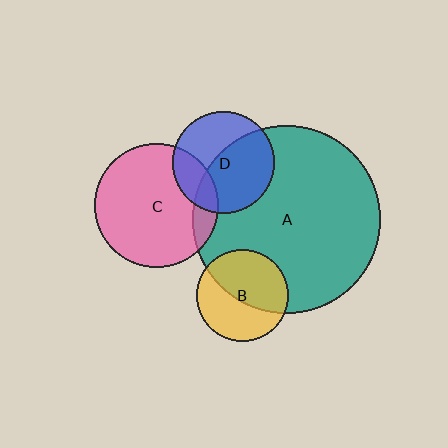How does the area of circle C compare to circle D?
Approximately 1.5 times.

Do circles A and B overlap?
Yes.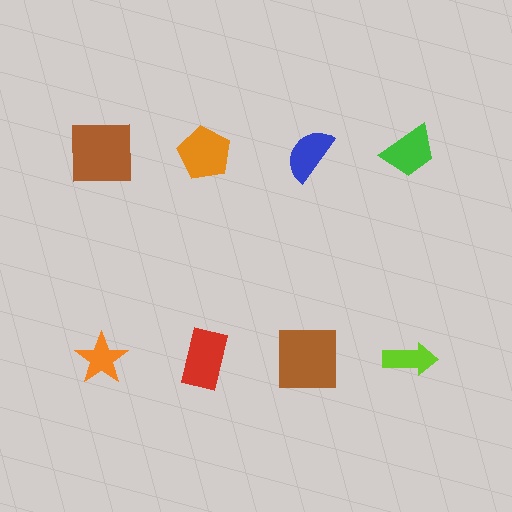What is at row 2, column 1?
An orange star.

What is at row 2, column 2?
A red rectangle.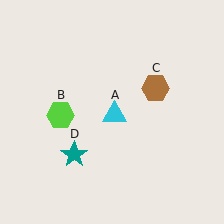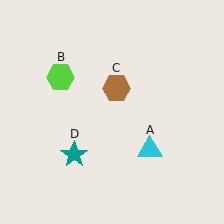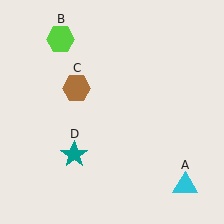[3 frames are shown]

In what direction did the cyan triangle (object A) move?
The cyan triangle (object A) moved down and to the right.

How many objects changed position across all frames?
3 objects changed position: cyan triangle (object A), lime hexagon (object B), brown hexagon (object C).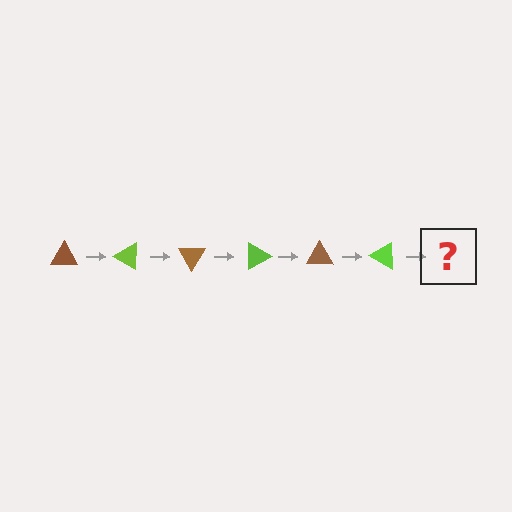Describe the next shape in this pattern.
It should be a brown triangle, rotated 180 degrees from the start.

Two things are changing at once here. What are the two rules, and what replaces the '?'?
The two rules are that it rotates 30 degrees each step and the color cycles through brown and lime. The '?' should be a brown triangle, rotated 180 degrees from the start.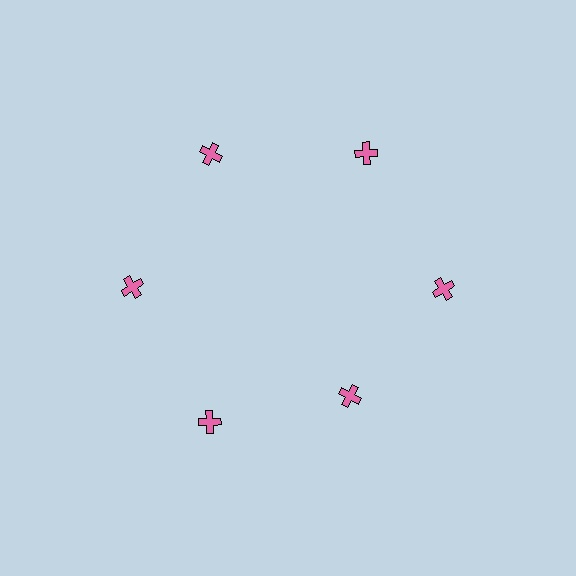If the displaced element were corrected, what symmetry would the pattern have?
It would have 6-fold rotational symmetry — the pattern would map onto itself every 60 degrees.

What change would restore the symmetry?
The symmetry would be restored by moving it outward, back onto the ring so that all 6 crosses sit at equal angles and equal distance from the center.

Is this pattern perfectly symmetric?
No. The 6 pink crosses are arranged in a ring, but one element near the 5 o'clock position is pulled inward toward the center, breaking the 6-fold rotational symmetry.